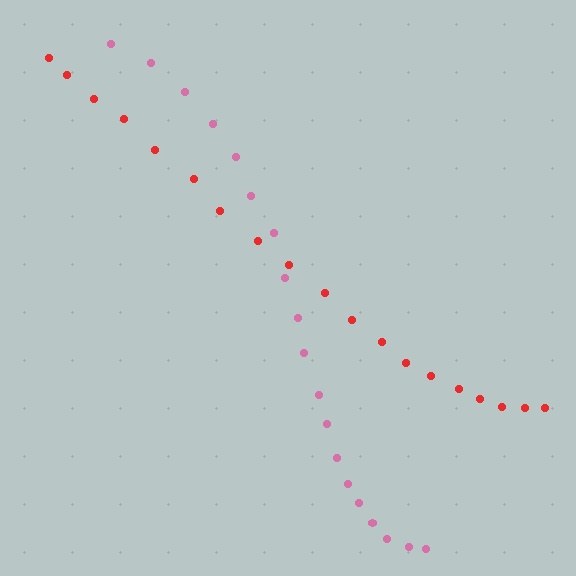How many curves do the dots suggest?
There are 2 distinct paths.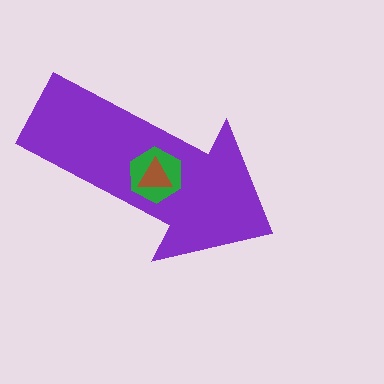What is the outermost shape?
The purple arrow.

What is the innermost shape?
The brown triangle.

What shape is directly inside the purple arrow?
The green hexagon.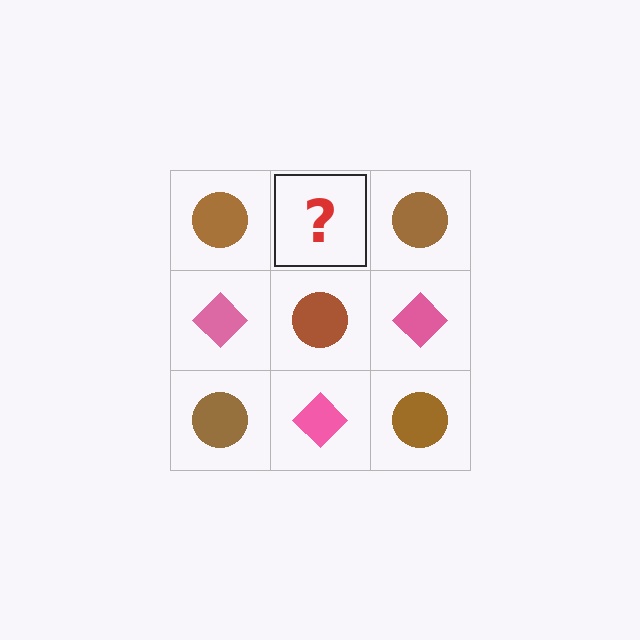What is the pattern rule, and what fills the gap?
The rule is that it alternates brown circle and pink diamond in a checkerboard pattern. The gap should be filled with a pink diamond.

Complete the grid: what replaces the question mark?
The question mark should be replaced with a pink diamond.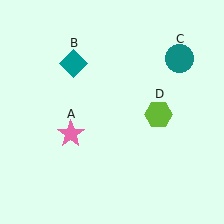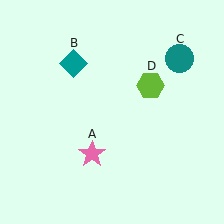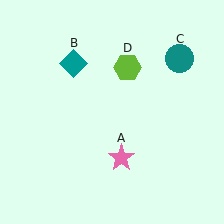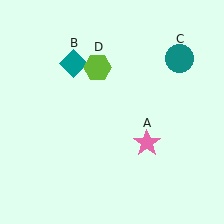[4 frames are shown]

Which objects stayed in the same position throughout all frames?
Teal diamond (object B) and teal circle (object C) remained stationary.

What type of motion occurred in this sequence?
The pink star (object A), lime hexagon (object D) rotated counterclockwise around the center of the scene.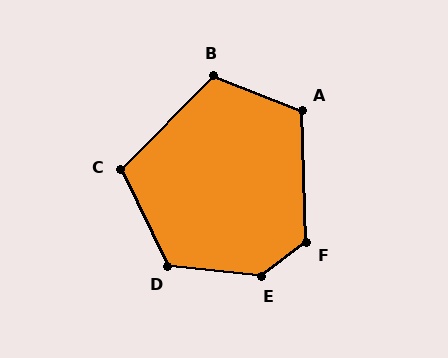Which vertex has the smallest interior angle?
C, at approximately 109 degrees.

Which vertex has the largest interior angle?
E, at approximately 138 degrees.